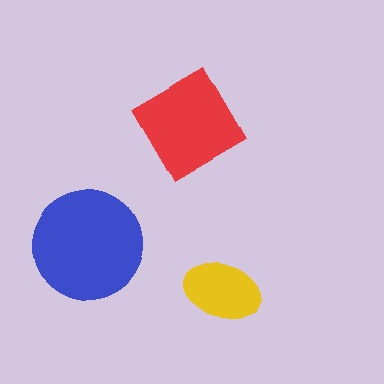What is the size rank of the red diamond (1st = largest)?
2nd.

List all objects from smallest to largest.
The yellow ellipse, the red diamond, the blue circle.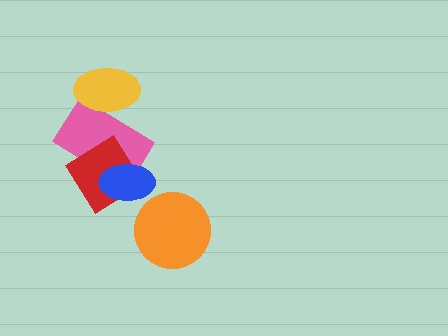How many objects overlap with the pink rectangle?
3 objects overlap with the pink rectangle.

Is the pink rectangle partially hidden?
Yes, it is partially covered by another shape.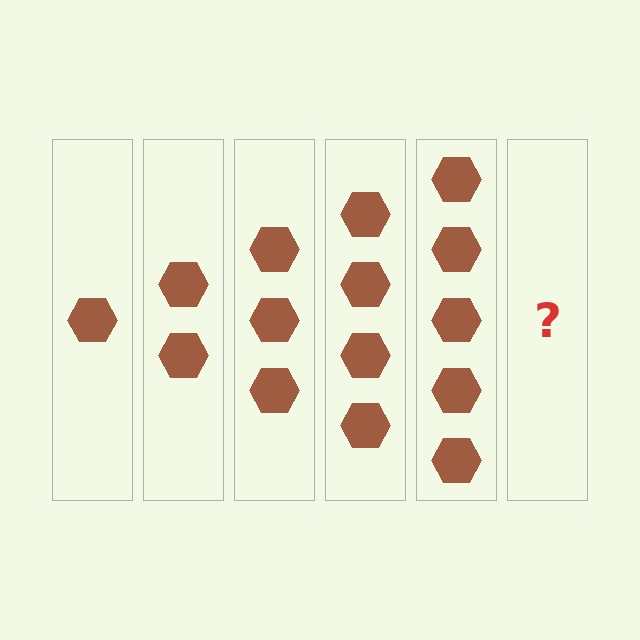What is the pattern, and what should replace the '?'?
The pattern is that each step adds one more hexagon. The '?' should be 6 hexagons.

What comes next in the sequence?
The next element should be 6 hexagons.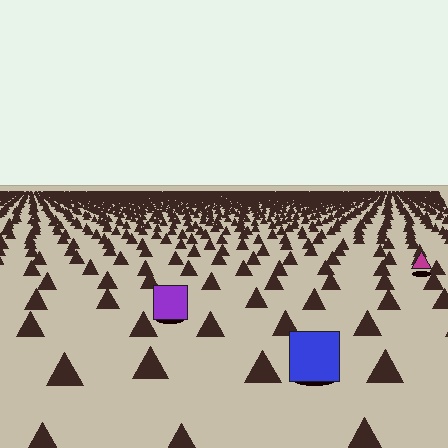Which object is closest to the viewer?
The blue square is closest. The texture marks near it are larger and more spread out.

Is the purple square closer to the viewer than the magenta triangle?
Yes. The purple square is closer — you can tell from the texture gradient: the ground texture is coarser near it.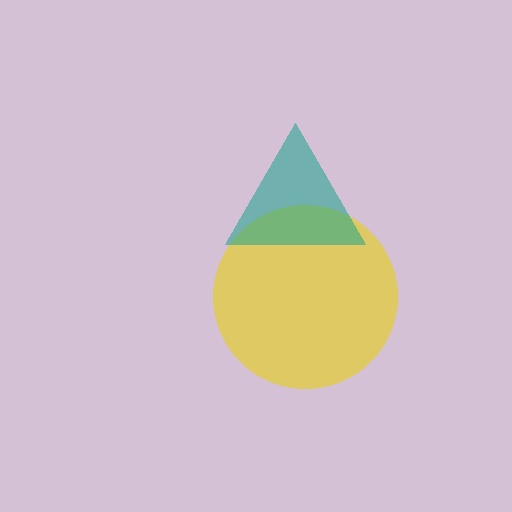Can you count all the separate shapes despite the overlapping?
Yes, there are 2 separate shapes.